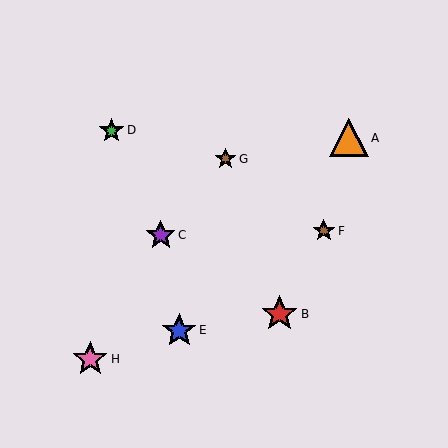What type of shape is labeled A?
Shape A is an orange triangle.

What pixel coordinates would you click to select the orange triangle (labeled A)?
Click at (349, 138) to select the orange triangle A.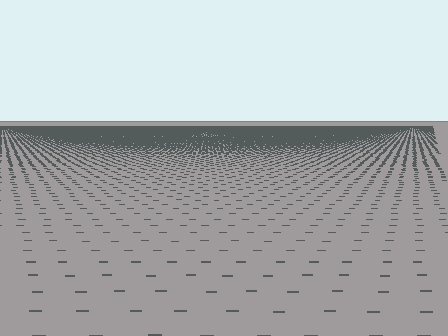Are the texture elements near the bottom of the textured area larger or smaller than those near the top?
Larger. Near the bottom, elements are closer to the viewer and appear at a bigger on-screen size.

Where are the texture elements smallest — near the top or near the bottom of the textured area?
Near the top.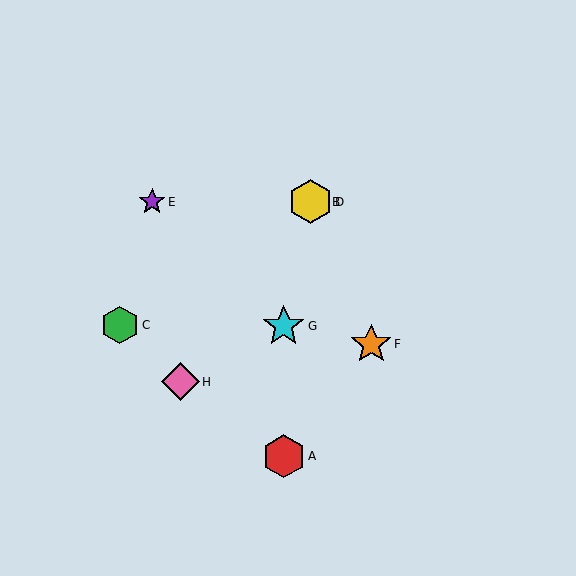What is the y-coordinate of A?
Object A is at y≈456.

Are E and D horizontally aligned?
Yes, both are at y≈202.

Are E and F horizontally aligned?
No, E is at y≈202 and F is at y≈344.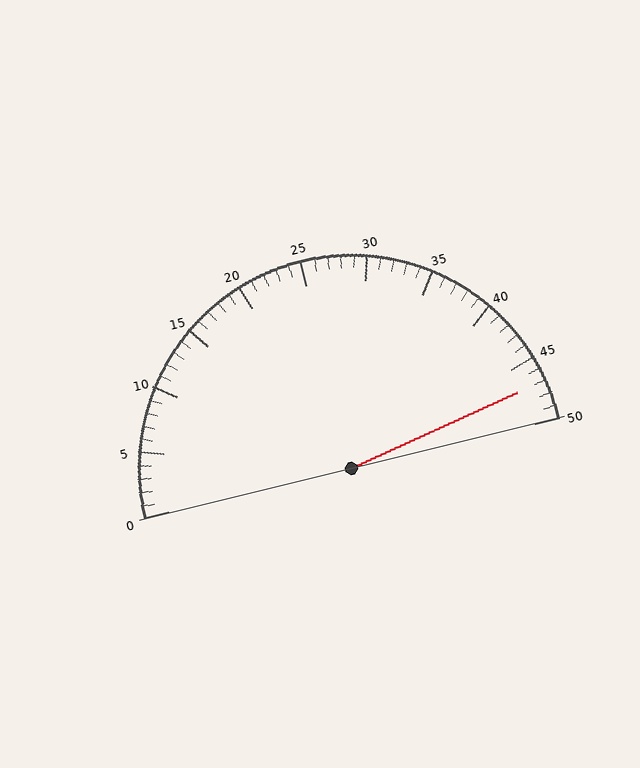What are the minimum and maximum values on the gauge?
The gauge ranges from 0 to 50.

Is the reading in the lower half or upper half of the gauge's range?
The reading is in the upper half of the range (0 to 50).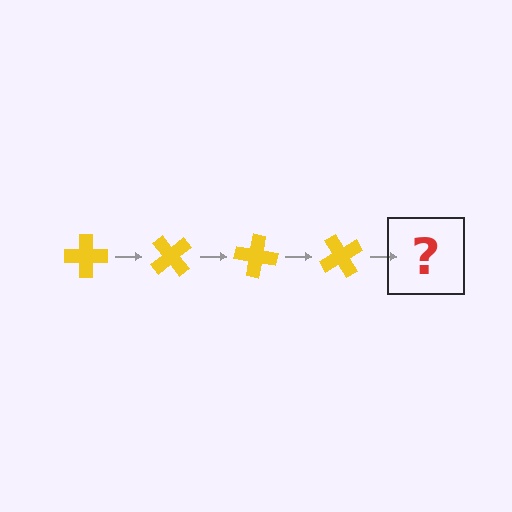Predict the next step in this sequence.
The next step is a yellow cross rotated 200 degrees.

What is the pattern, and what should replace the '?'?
The pattern is that the cross rotates 50 degrees each step. The '?' should be a yellow cross rotated 200 degrees.